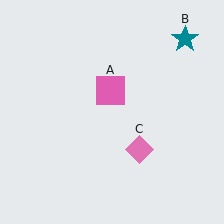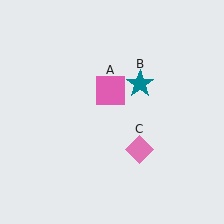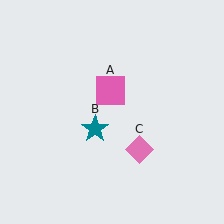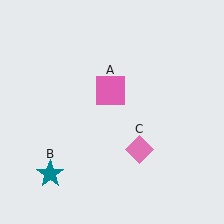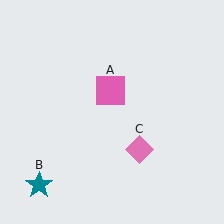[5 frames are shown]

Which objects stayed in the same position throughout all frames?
Pink square (object A) and pink diamond (object C) remained stationary.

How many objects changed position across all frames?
1 object changed position: teal star (object B).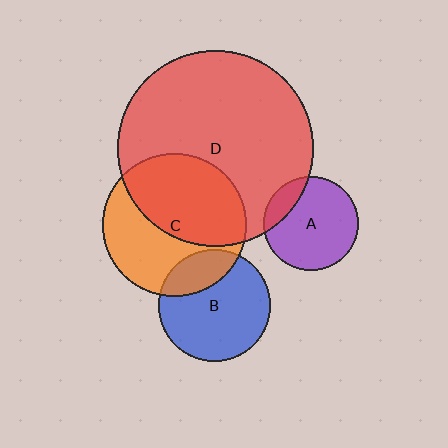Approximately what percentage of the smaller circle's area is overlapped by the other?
Approximately 25%.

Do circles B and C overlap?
Yes.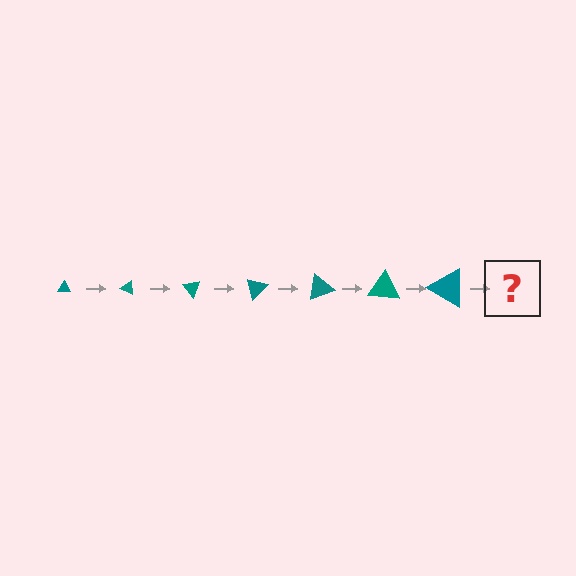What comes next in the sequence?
The next element should be a triangle, larger than the previous one and rotated 175 degrees from the start.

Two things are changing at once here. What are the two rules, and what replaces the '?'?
The two rules are that the triangle grows larger each step and it rotates 25 degrees each step. The '?' should be a triangle, larger than the previous one and rotated 175 degrees from the start.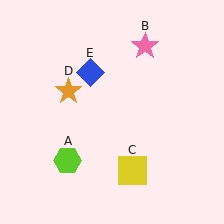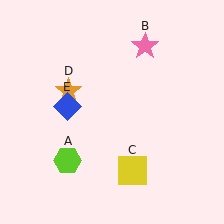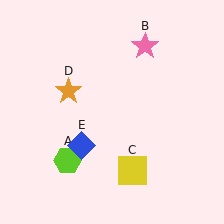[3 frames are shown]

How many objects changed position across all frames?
1 object changed position: blue diamond (object E).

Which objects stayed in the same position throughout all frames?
Lime hexagon (object A) and pink star (object B) and yellow square (object C) and orange star (object D) remained stationary.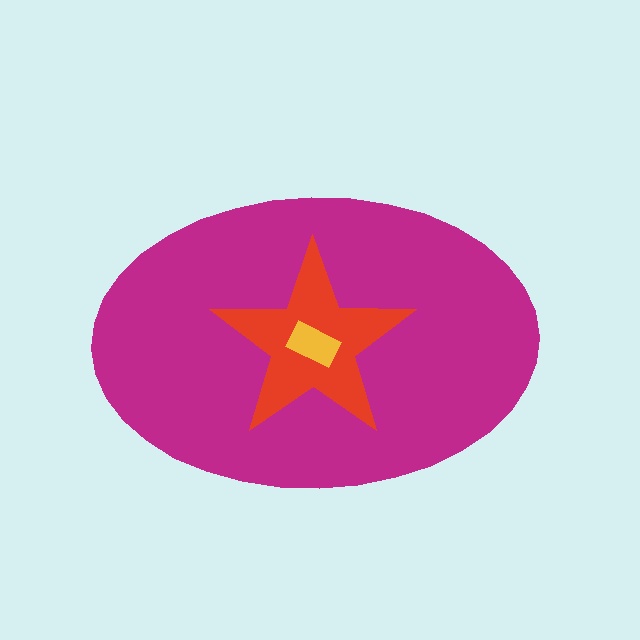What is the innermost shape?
The yellow rectangle.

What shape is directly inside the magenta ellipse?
The red star.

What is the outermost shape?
The magenta ellipse.